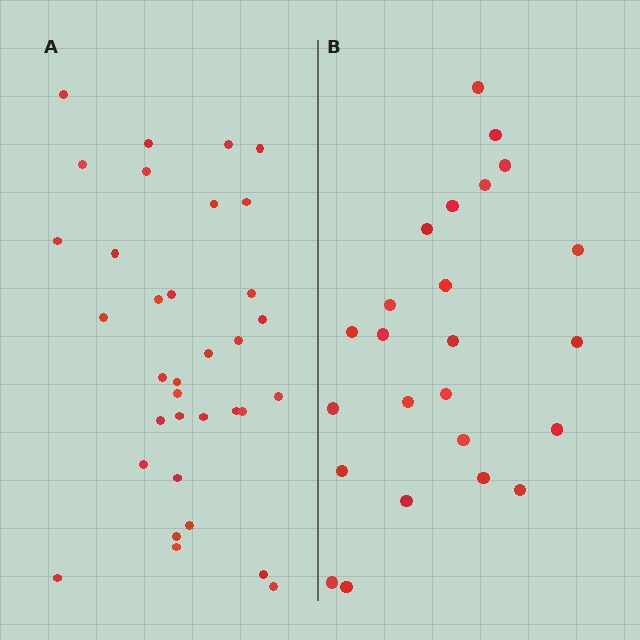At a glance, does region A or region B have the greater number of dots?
Region A (the left region) has more dots.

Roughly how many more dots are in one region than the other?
Region A has roughly 10 or so more dots than region B.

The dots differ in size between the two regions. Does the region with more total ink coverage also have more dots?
No. Region B has more total ink coverage because its dots are larger, but region A actually contains more individual dots. Total area can be misleading — the number of items is what matters here.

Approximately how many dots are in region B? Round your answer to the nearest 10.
About 20 dots. (The exact count is 24, which rounds to 20.)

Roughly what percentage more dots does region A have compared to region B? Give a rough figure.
About 40% more.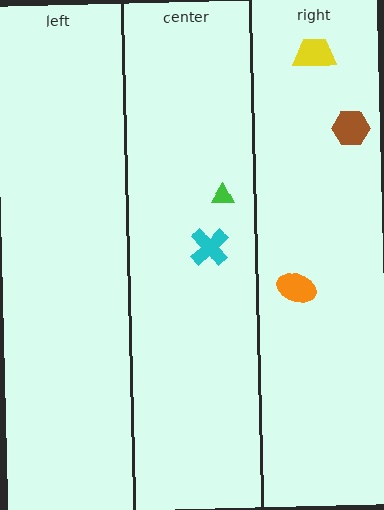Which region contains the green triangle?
The center region.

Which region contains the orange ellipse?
The right region.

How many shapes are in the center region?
2.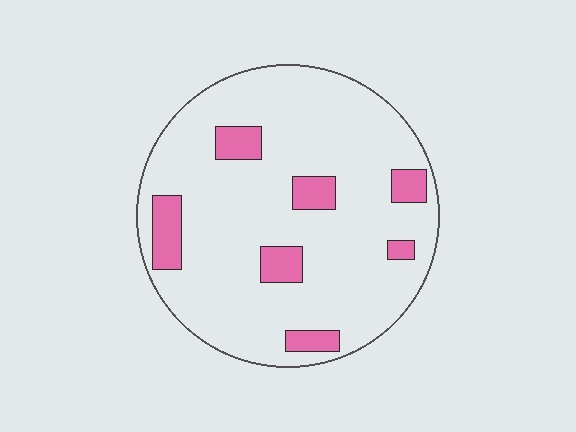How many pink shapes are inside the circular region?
7.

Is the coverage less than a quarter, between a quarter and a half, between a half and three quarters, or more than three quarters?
Less than a quarter.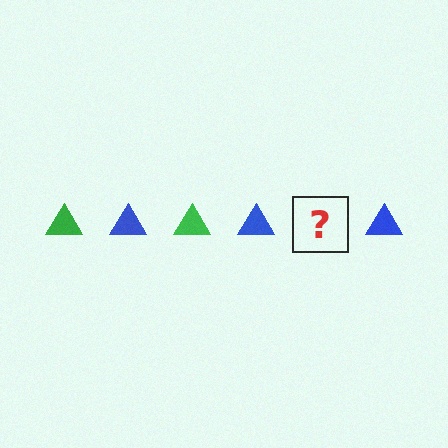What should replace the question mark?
The question mark should be replaced with a green triangle.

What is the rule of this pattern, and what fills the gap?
The rule is that the pattern cycles through green, blue triangles. The gap should be filled with a green triangle.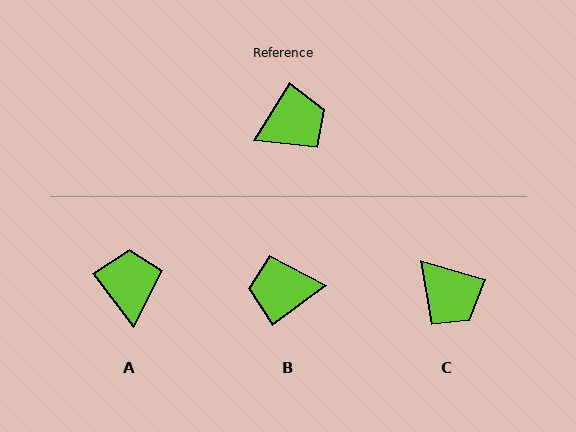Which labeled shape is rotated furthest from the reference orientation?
B, about 159 degrees away.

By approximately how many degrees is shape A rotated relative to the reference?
Approximately 69 degrees counter-clockwise.